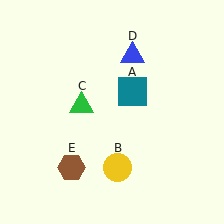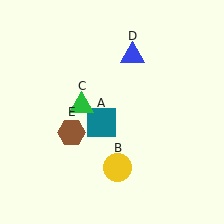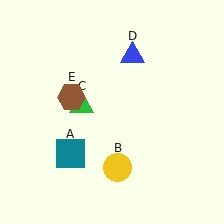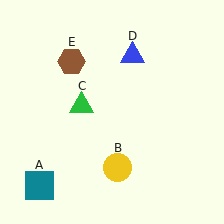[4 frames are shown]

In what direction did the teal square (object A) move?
The teal square (object A) moved down and to the left.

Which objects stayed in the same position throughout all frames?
Yellow circle (object B) and green triangle (object C) and blue triangle (object D) remained stationary.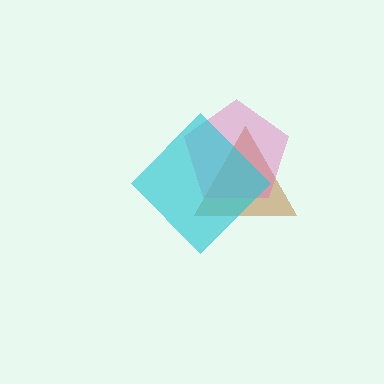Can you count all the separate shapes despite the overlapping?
Yes, there are 3 separate shapes.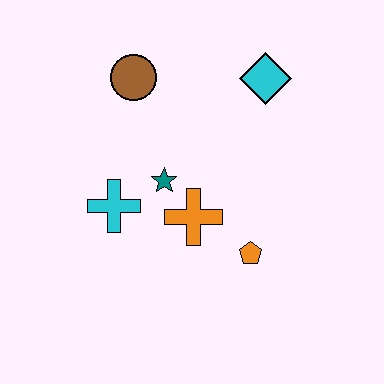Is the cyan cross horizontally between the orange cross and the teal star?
No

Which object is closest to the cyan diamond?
The brown circle is closest to the cyan diamond.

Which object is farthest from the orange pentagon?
The brown circle is farthest from the orange pentagon.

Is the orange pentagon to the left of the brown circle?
No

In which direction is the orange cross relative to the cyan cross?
The orange cross is to the right of the cyan cross.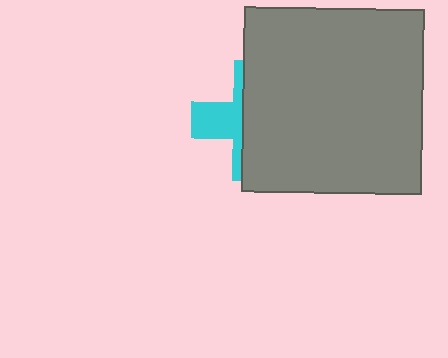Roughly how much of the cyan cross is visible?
A small part of it is visible (roughly 36%).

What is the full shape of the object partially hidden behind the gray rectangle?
The partially hidden object is a cyan cross.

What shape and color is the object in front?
The object in front is a gray rectangle.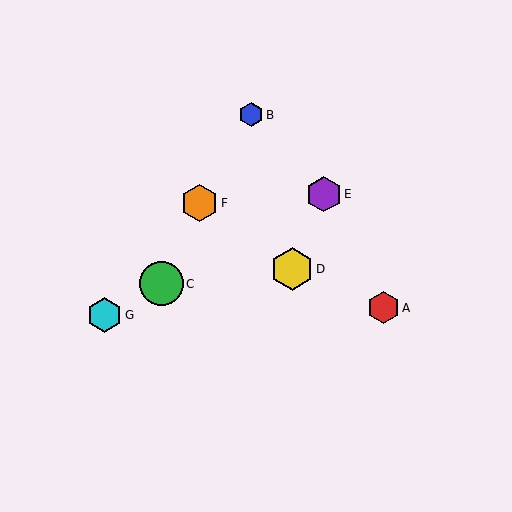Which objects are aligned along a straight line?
Objects C, E, G are aligned along a straight line.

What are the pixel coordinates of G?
Object G is at (105, 315).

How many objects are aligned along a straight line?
3 objects (C, E, G) are aligned along a straight line.